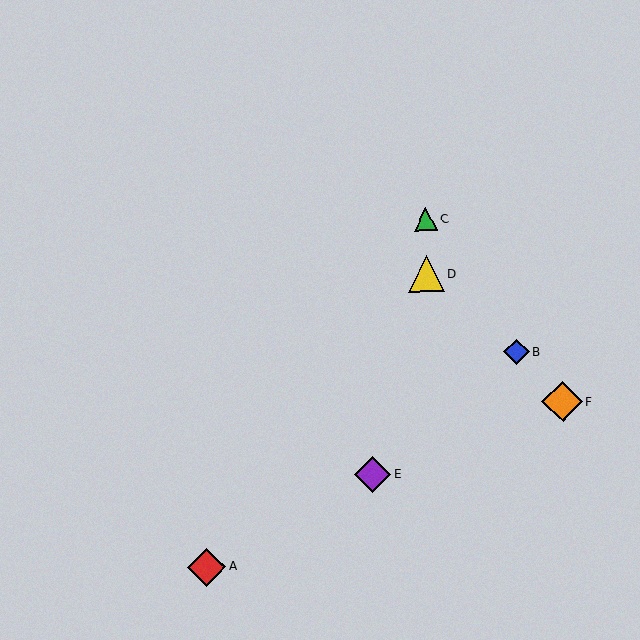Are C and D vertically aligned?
Yes, both are at x≈426.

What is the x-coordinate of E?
Object E is at x≈373.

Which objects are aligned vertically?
Objects C, D are aligned vertically.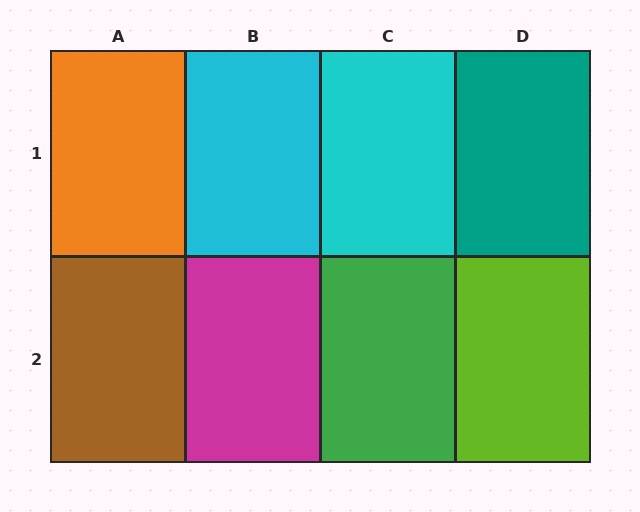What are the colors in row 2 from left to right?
Brown, magenta, green, lime.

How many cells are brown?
1 cell is brown.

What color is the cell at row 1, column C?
Cyan.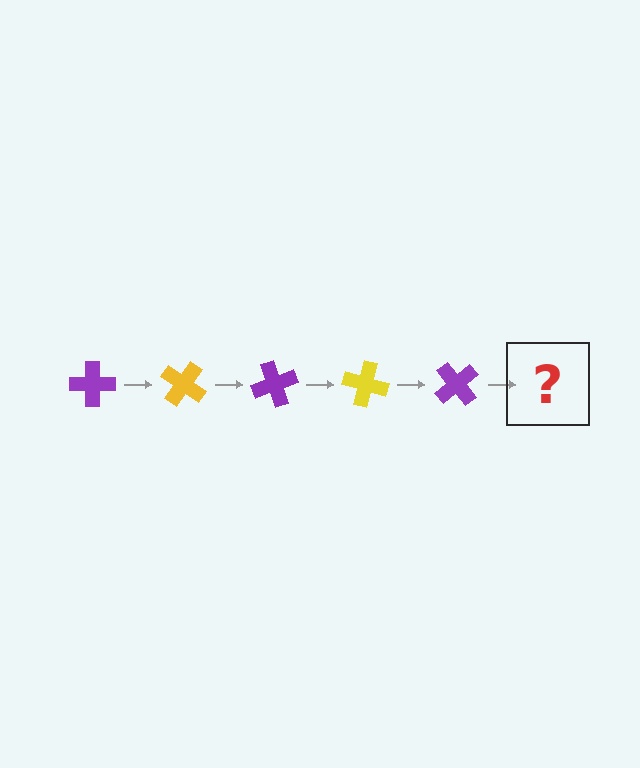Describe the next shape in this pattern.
It should be a yellow cross, rotated 175 degrees from the start.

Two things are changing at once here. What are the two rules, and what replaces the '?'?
The two rules are that it rotates 35 degrees each step and the color cycles through purple and yellow. The '?' should be a yellow cross, rotated 175 degrees from the start.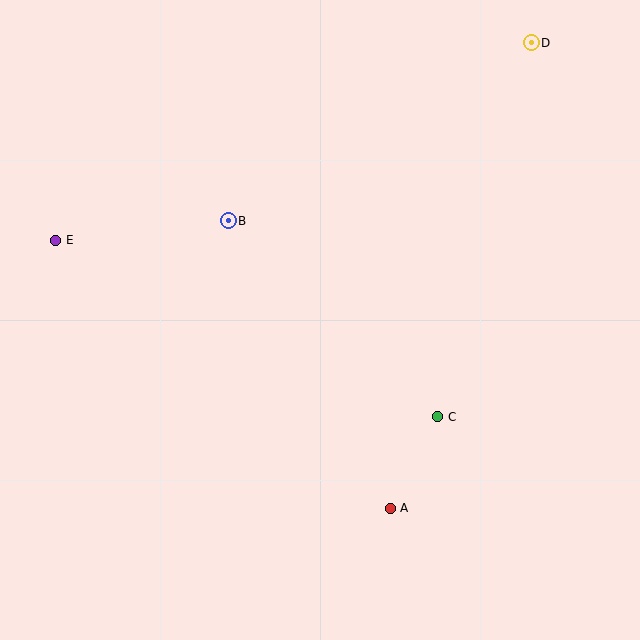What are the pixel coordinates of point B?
Point B is at (228, 221).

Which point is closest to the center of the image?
Point B at (228, 221) is closest to the center.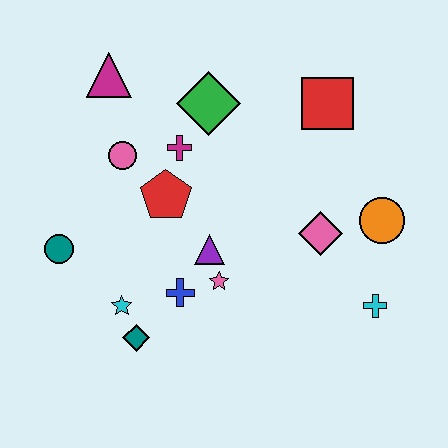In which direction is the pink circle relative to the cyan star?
The pink circle is above the cyan star.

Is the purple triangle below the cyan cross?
No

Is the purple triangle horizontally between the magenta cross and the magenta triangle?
No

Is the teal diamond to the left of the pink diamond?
Yes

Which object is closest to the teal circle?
The cyan star is closest to the teal circle.